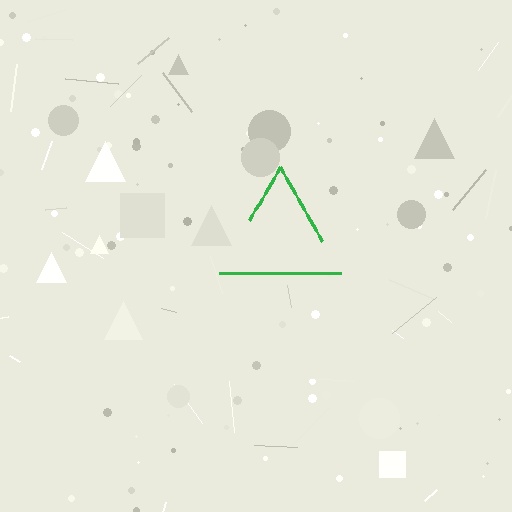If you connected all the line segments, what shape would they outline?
They would outline a triangle.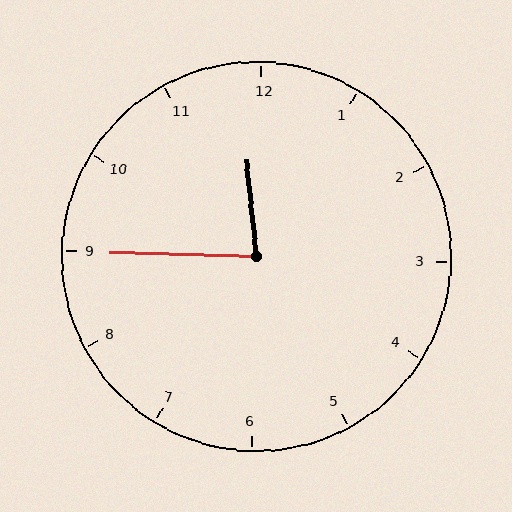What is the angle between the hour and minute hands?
Approximately 82 degrees.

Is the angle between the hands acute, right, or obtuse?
It is acute.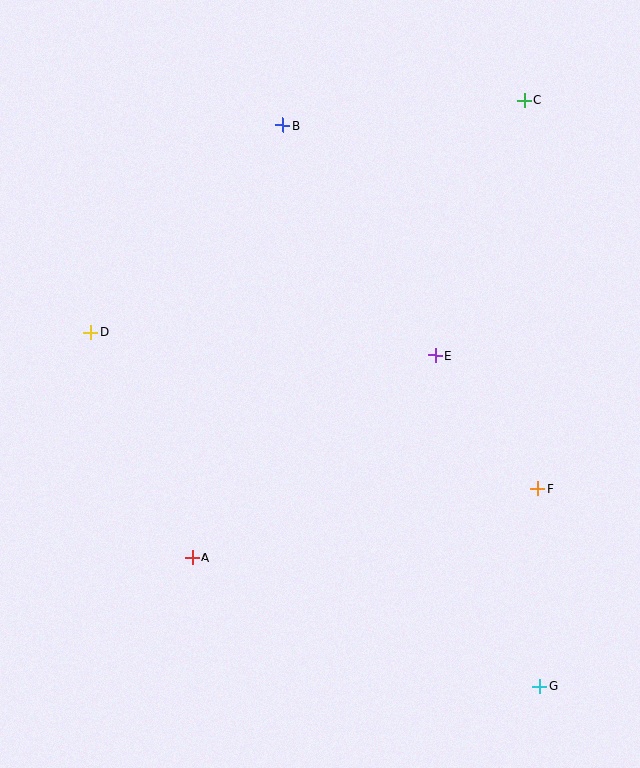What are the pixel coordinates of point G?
Point G is at (540, 686).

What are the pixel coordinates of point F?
Point F is at (538, 489).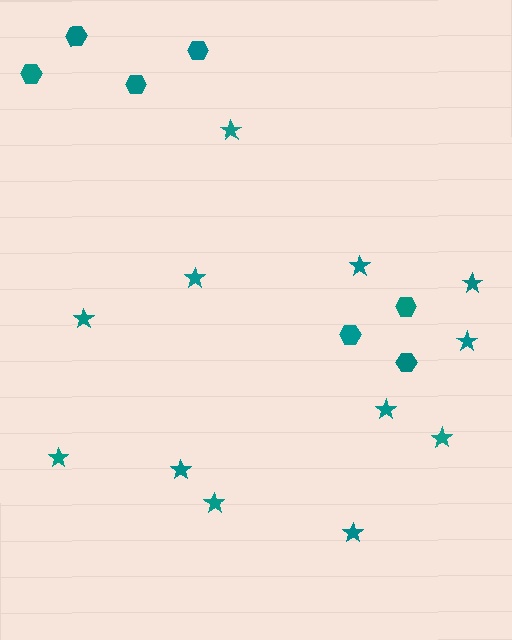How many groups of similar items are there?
There are 2 groups: one group of stars (12) and one group of hexagons (7).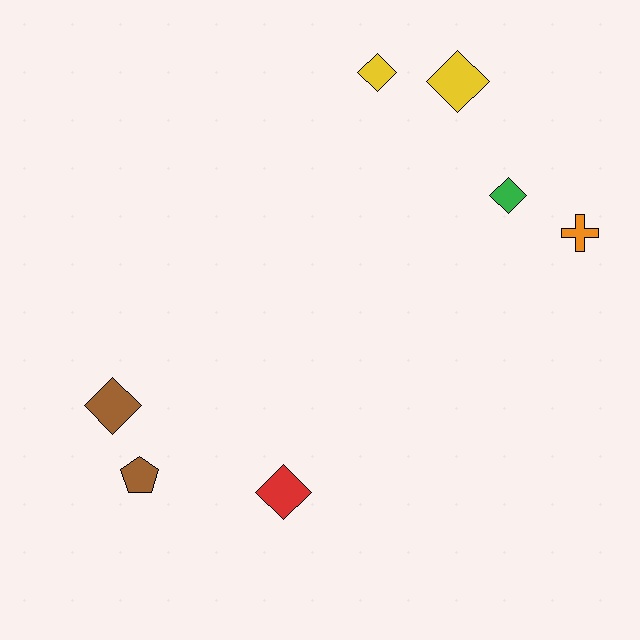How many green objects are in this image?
There is 1 green object.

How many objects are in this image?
There are 7 objects.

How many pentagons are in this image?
There is 1 pentagon.